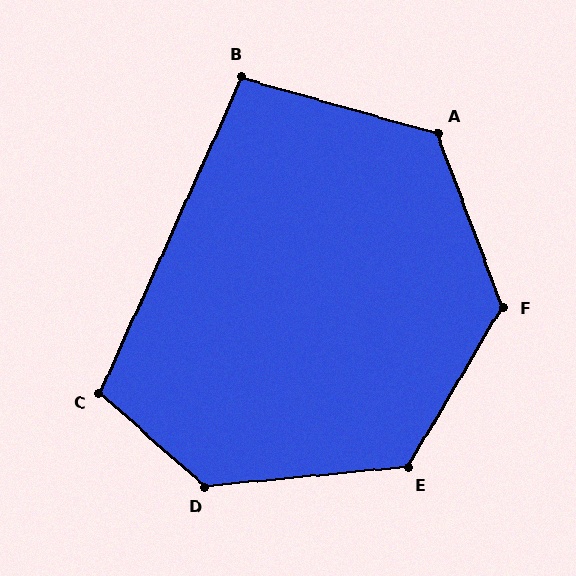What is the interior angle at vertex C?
Approximately 108 degrees (obtuse).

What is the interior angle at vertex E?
Approximately 126 degrees (obtuse).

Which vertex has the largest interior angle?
D, at approximately 133 degrees.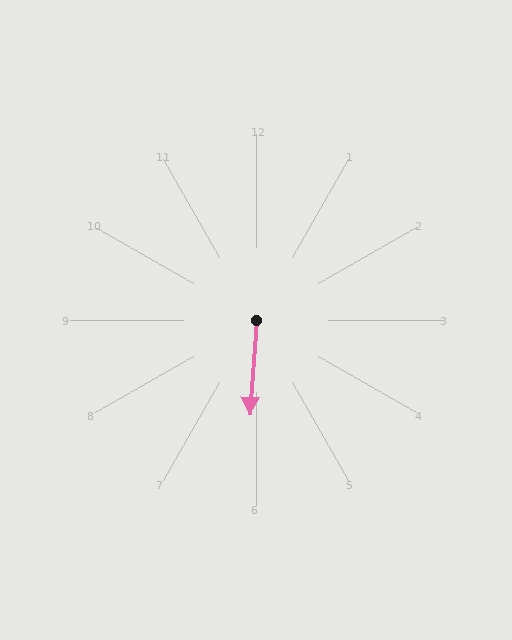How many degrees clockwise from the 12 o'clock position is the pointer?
Approximately 184 degrees.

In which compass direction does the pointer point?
South.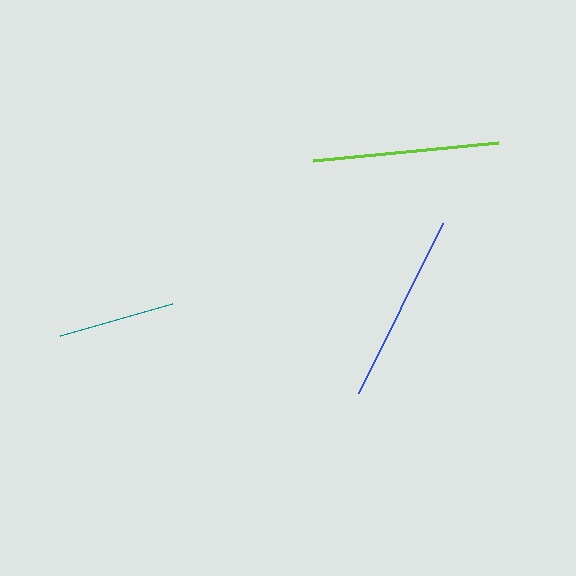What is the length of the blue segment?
The blue segment is approximately 190 pixels long.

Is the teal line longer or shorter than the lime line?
The lime line is longer than the teal line.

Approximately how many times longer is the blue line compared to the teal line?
The blue line is approximately 1.6 times the length of the teal line.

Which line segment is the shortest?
The teal line is the shortest at approximately 117 pixels.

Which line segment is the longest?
The blue line is the longest at approximately 190 pixels.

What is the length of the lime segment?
The lime segment is approximately 186 pixels long.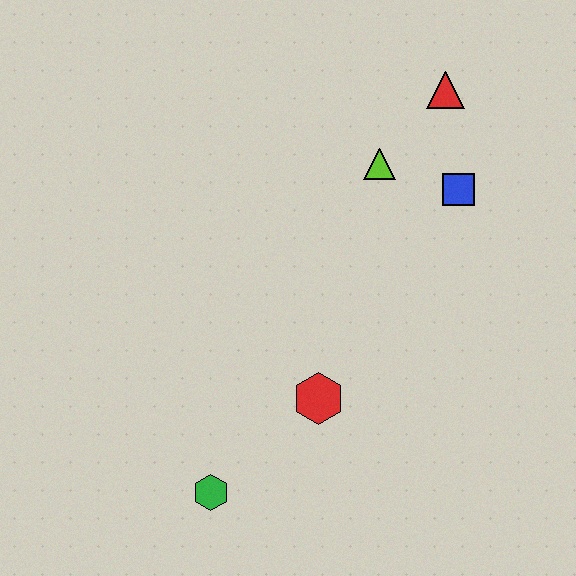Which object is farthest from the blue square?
The green hexagon is farthest from the blue square.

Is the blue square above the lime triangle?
No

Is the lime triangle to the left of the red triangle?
Yes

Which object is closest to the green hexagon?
The red hexagon is closest to the green hexagon.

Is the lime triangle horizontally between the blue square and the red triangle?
No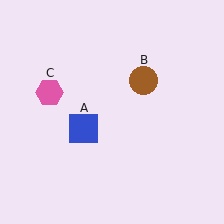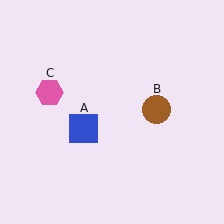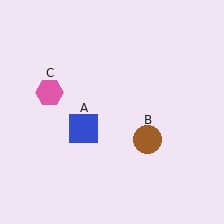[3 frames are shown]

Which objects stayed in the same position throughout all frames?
Blue square (object A) and pink hexagon (object C) remained stationary.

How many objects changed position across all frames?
1 object changed position: brown circle (object B).